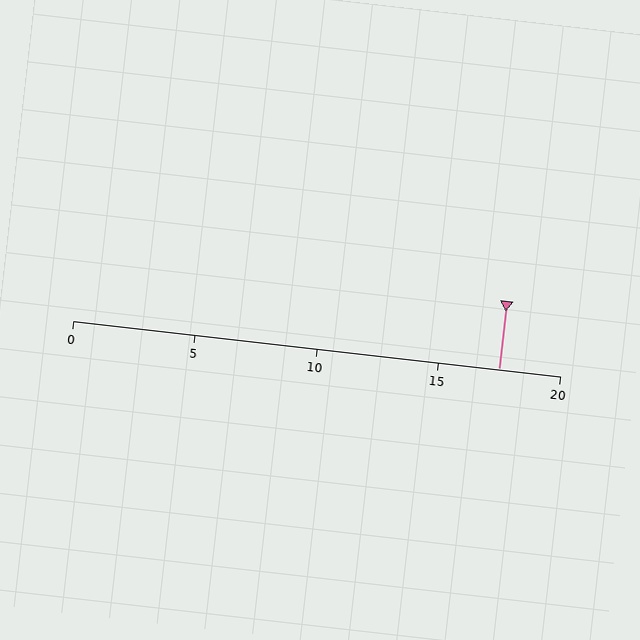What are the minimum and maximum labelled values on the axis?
The axis runs from 0 to 20.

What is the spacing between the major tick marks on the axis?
The major ticks are spaced 5 apart.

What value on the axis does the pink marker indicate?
The marker indicates approximately 17.5.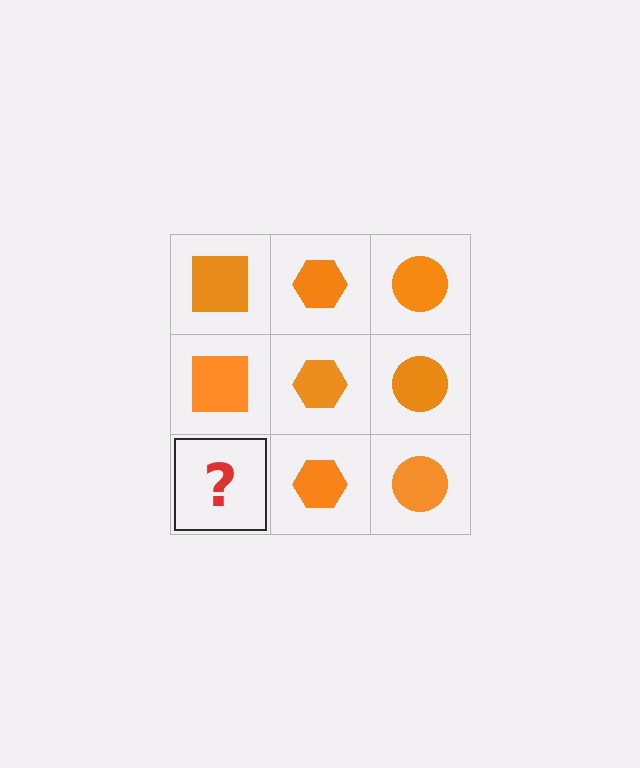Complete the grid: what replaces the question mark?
The question mark should be replaced with an orange square.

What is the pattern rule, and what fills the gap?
The rule is that each column has a consistent shape. The gap should be filled with an orange square.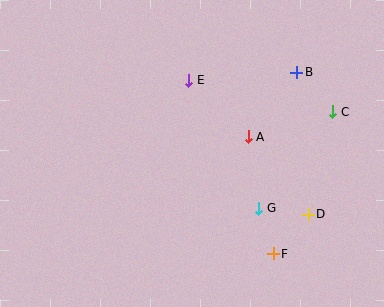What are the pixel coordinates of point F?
Point F is at (273, 254).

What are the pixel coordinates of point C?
Point C is at (333, 112).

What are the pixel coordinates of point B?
Point B is at (297, 72).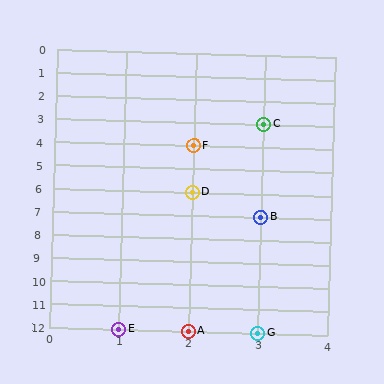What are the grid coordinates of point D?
Point D is at grid coordinates (2, 6).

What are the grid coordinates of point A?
Point A is at grid coordinates (2, 12).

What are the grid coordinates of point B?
Point B is at grid coordinates (3, 7).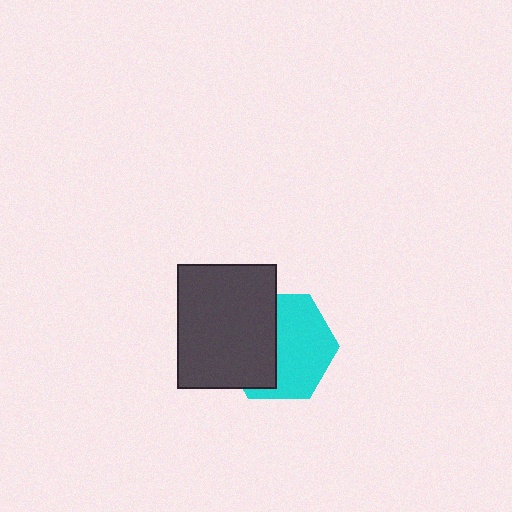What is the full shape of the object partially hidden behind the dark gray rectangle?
The partially hidden object is a cyan hexagon.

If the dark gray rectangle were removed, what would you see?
You would see the complete cyan hexagon.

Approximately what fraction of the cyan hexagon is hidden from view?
Roughly 45% of the cyan hexagon is hidden behind the dark gray rectangle.